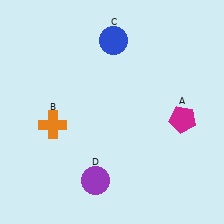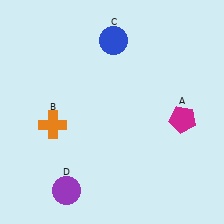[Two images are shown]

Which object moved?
The purple circle (D) moved left.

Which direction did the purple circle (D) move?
The purple circle (D) moved left.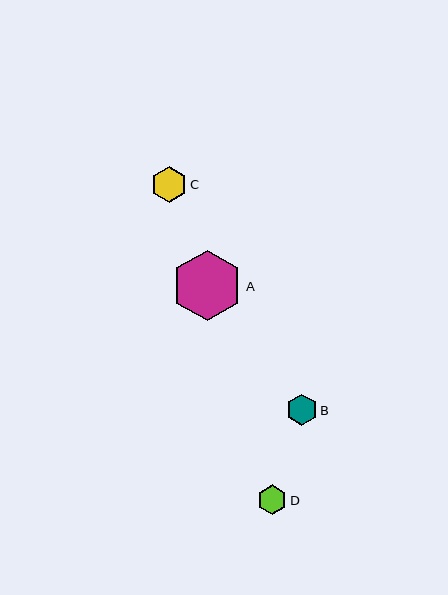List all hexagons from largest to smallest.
From largest to smallest: A, C, B, D.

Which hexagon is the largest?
Hexagon A is the largest with a size of approximately 71 pixels.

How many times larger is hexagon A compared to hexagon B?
Hexagon A is approximately 2.3 times the size of hexagon B.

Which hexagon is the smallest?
Hexagon D is the smallest with a size of approximately 30 pixels.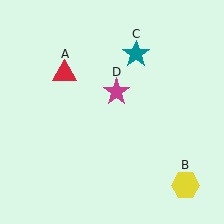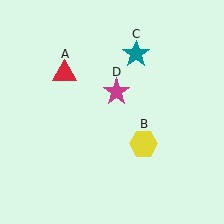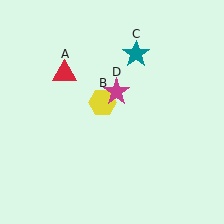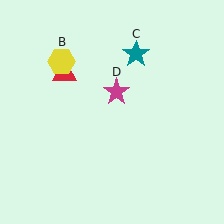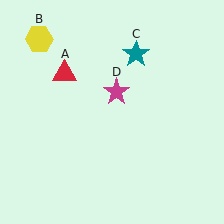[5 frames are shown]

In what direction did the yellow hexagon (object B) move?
The yellow hexagon (object B) moved up and to the left.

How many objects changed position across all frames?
1 object changed position: yellow hexagon (object B).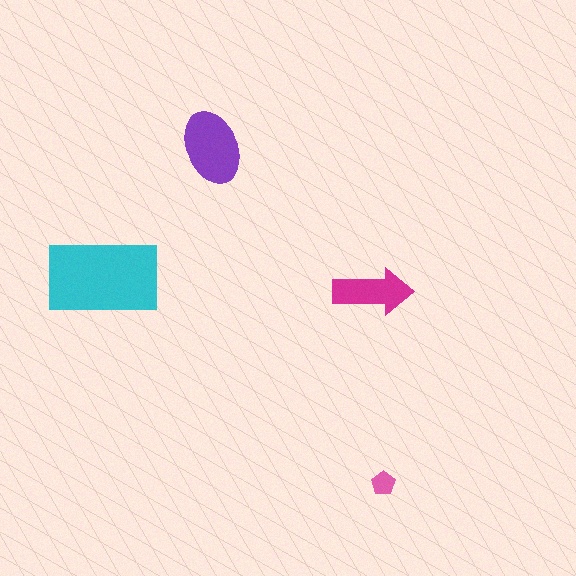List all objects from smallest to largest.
The pink pentagon, the magenta arrow, the purple ellipse, the cyan rectangle.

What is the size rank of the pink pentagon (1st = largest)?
4th.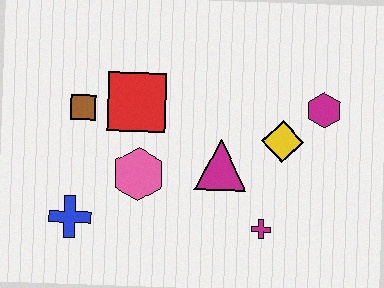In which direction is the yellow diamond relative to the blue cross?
The yellow diamond is to the right of the blue cross.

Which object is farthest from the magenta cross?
The brown square is farthest from the magenta cross.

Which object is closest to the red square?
The brown square is closest to the red square.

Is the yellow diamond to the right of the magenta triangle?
Yes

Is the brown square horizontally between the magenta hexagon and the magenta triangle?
No